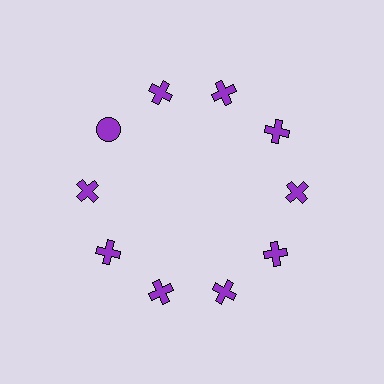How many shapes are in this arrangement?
There are 10 shapes arranged in a ring pattern.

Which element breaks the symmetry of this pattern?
The purple circle at roughly the 10 o'clock position breaks the symmetry. All other shapes are purple crosses.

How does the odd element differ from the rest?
It has a different shape: circle instead of cross.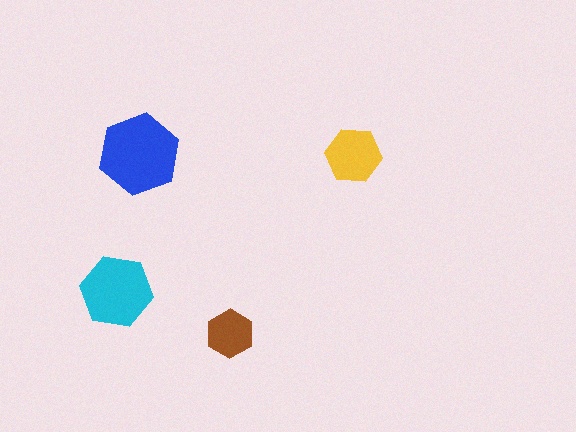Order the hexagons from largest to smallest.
the blue one, the cyan one, the yellow one, the brown one.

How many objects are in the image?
There are 4 objects in the image.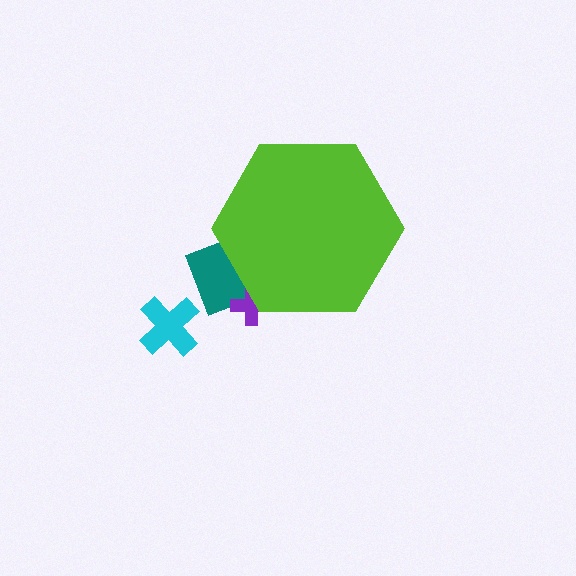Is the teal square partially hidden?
Yes, the teal square is partially hidden behind the lime hexagon.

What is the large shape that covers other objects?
A lime hexagon.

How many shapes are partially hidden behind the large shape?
2 shapes are partially hidden.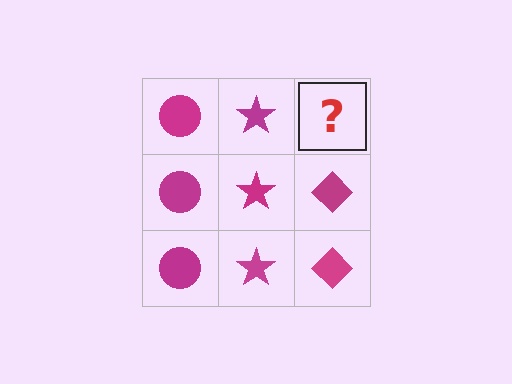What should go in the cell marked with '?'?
The missing cell should contain a magenta diamond.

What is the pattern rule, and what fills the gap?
The rule is that each column has a consistent shape. The gap should be filled with a magenta diamond.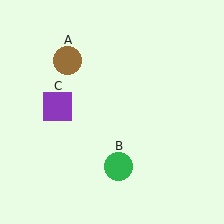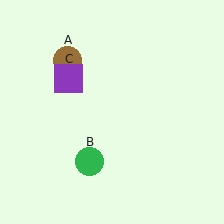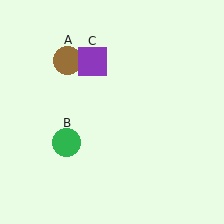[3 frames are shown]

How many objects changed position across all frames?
2 objects changed position: green circle (object B), purple square (object C).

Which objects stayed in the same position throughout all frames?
Brown circle (object A) remained stationary.